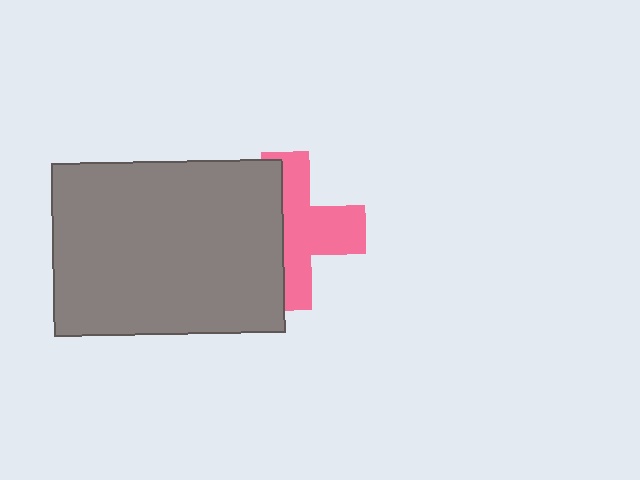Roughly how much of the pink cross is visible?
About half of it is visible (roughly 55%).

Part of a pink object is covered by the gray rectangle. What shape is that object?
It is a cross.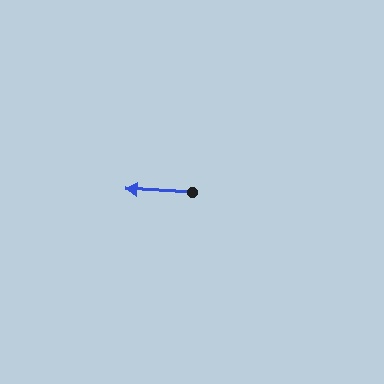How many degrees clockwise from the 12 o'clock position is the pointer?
Approximately 273 degrees.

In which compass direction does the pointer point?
West.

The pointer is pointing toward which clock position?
Roughly 9 o'clock.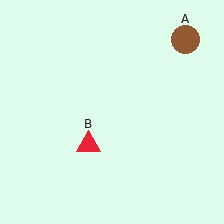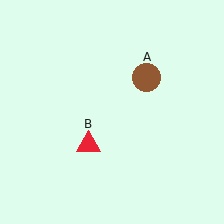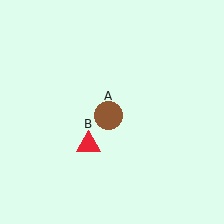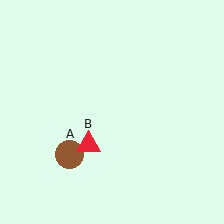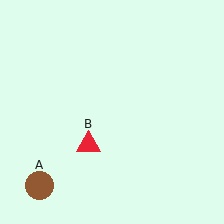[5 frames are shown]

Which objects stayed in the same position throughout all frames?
Red triangle (object B) remained stationary.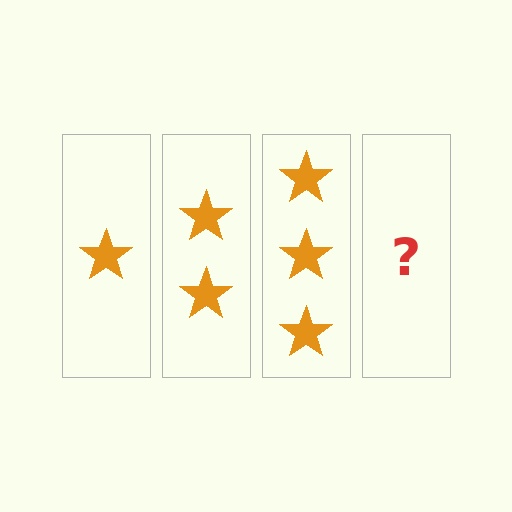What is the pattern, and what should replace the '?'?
The pattern is that each step adds one more star. The '?' should be 4 stars.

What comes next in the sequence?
The next element should be 4 stars.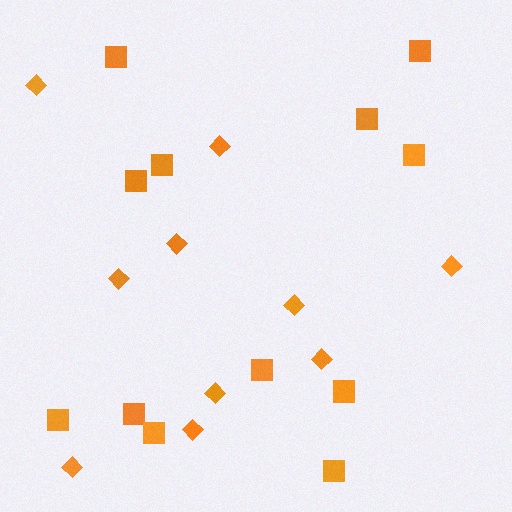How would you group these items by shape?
There are 2 groups: one group of diamonds (10) and one group of squares (12).